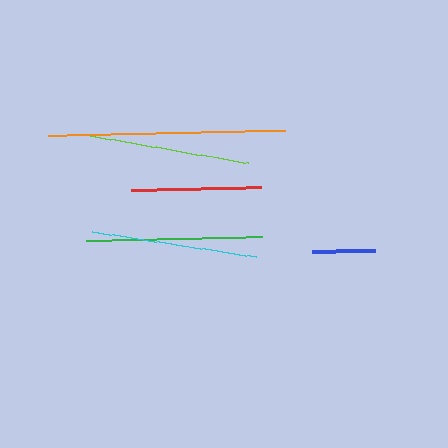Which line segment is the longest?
The orange line is the longest at approximately 237 pixels.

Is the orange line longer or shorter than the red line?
The orange line is longer than the red line.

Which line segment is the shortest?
The blue line is the shortest at approximately 64 pixels.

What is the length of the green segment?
The green segment is approximately 177 pixels long.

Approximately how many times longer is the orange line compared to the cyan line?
The orange line is approximately 1.4 times the length of the cyan line.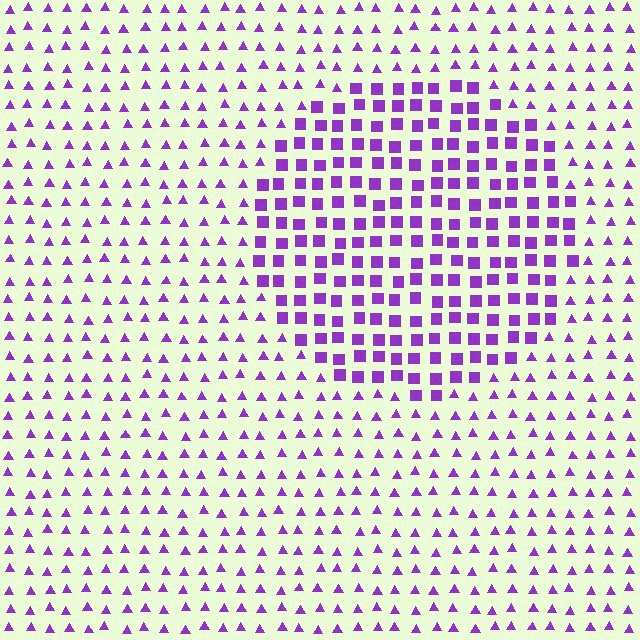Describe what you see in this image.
The image is filled with small purple elements arranged in a uniform grid. A circle-shaped region contains squares, while the surrounding area contains triangles. The boundary is defined purely by the change in element shape.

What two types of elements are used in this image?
The image uses squares inside the circle region and triangles outside it.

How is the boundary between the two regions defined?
The boundary is defined by a change in element shape: squares inside vs. triangles outside. All elements share the same color and spacing.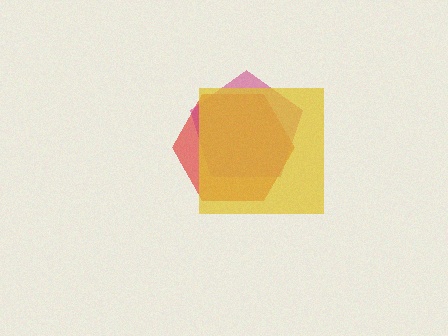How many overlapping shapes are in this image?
There are 3 overlapping shapes in the image.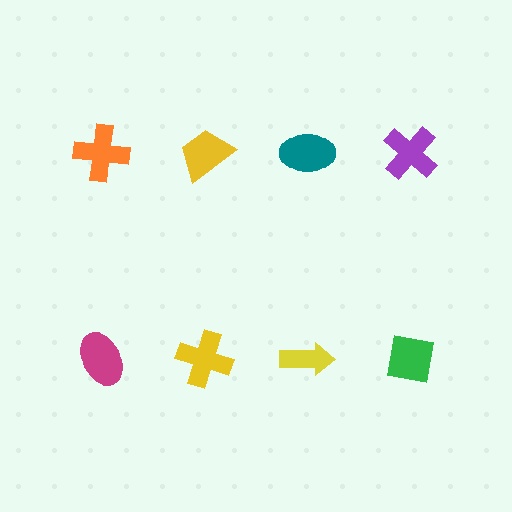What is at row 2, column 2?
A yellow cross.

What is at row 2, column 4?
A green square.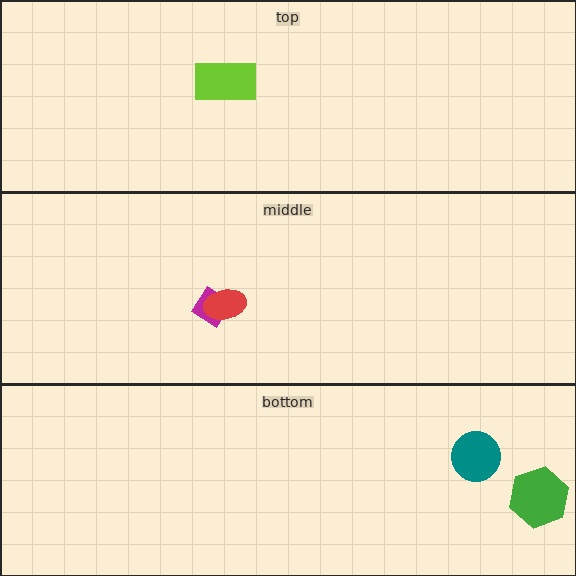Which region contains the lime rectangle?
The top region.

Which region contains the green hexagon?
The bottom region.